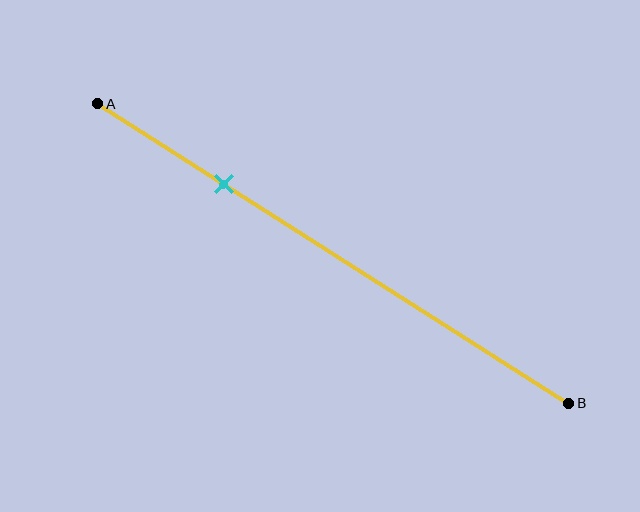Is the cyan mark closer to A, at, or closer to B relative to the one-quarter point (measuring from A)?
The cyan mark is approximately at the one-quarter point of segment AB.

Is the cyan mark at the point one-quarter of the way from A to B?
Yes, the mark is approximately at the one-quarter point.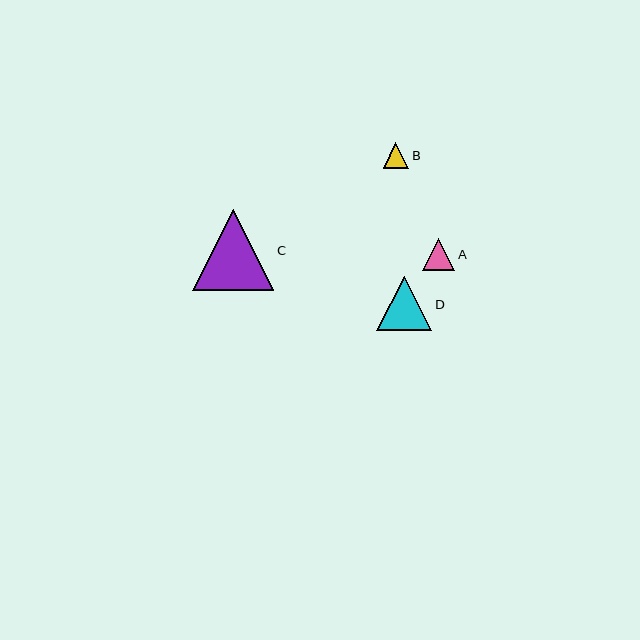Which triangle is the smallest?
Triangle B is the smallest with a size of approximately 26 pixels.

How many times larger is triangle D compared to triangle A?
Triangle D is approximately 1.7 times the size of triangle A.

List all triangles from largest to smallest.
From largest to smallest: C, D, A, B.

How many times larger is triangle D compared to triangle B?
Triangle D is approximately 2.1 times the size of triangle B.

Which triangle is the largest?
Triangle C is the largest with a size of approximately 81 pixels.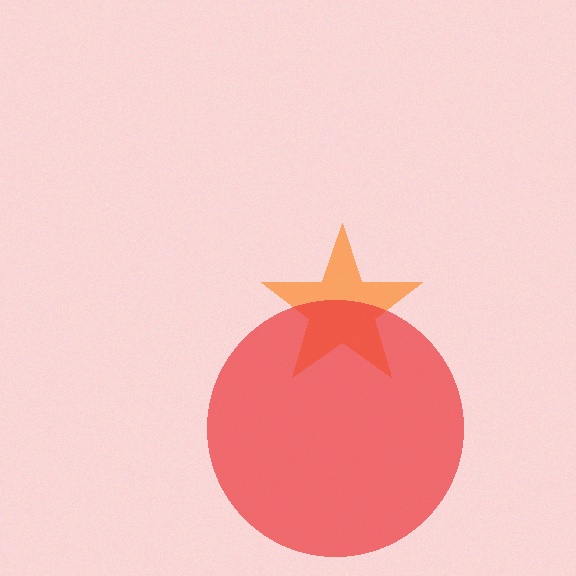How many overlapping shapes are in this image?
There are 2 overlapping shapes in the image.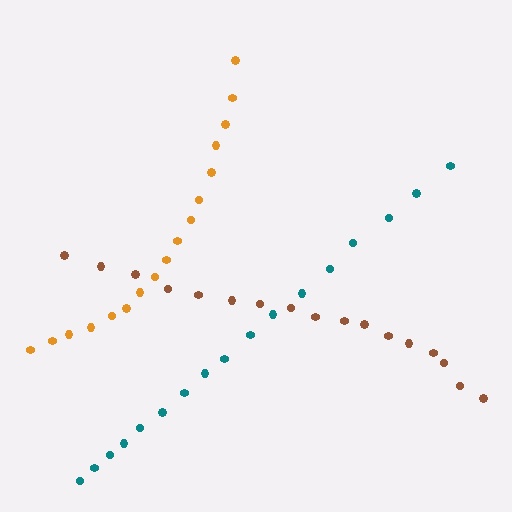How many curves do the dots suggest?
There are 3 distinct paths.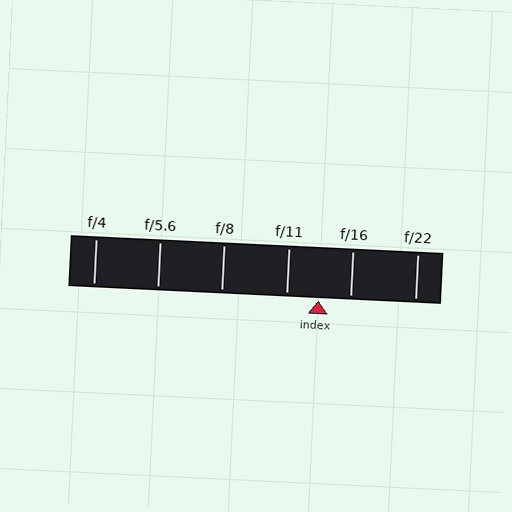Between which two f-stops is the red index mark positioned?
The index mark is between f/11 and f/16.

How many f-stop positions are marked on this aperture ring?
There are 6 f-stop positions marked.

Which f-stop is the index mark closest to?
The index mark is closest to f/16.